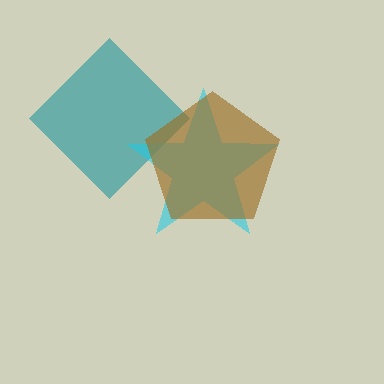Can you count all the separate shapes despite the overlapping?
Yes, there are 3 separate shapes.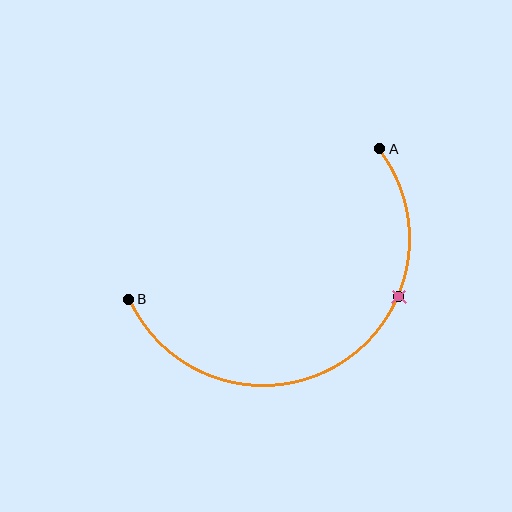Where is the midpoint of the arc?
The arc midpoint is the point on the curve farthest from the straight line joining A and B. It sits below that line.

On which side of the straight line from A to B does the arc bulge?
The arc bulges below the straight line connecting A and B.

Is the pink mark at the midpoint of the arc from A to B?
No. The pink mark lies on the arc but is closer to endpoint A. The arc midpoint would be at the point on the curve equidistant along the arc from both A and B.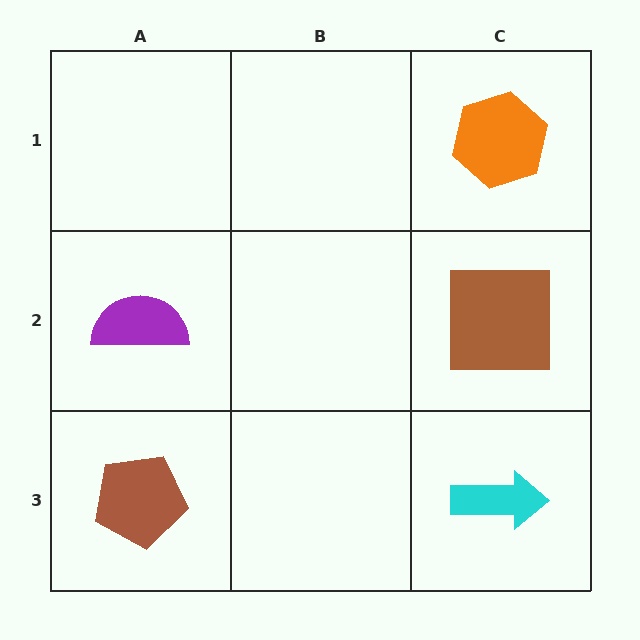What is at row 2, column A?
A purple semicircle.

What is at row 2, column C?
A brown square.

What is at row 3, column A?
A brown pentagon.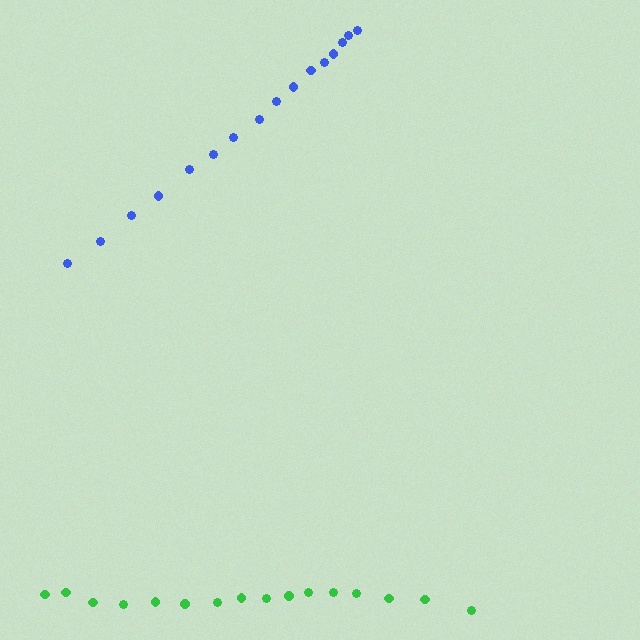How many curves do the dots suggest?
There are 2 distinct paths.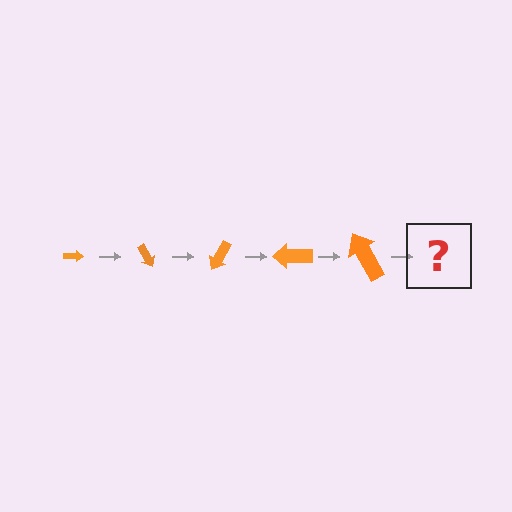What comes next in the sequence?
The next element should be an arrow, larger than the previous one and rotated 300 degrees from the start.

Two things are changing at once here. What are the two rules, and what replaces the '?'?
The two rules are that the arrow grows larger each step and it rotates 60 degrees each step. The '?' should be an arrow, larger than the previous one and rotated 300 degrees from the start.